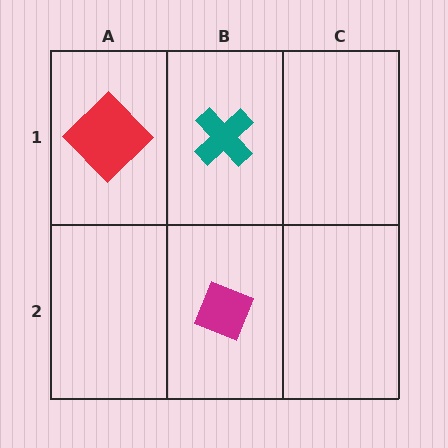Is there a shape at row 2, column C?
No, that cell is empty.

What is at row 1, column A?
A red diamond.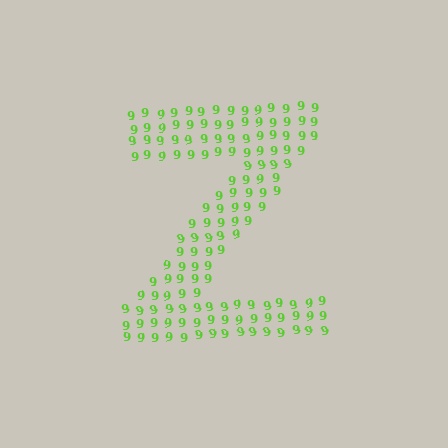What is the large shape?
The large shape is the letter Z.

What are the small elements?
The small elements are digit 9's.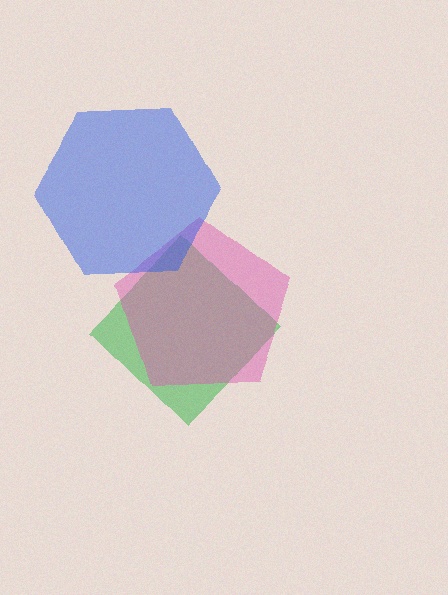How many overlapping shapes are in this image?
There are 3 overlapping shapes in the image.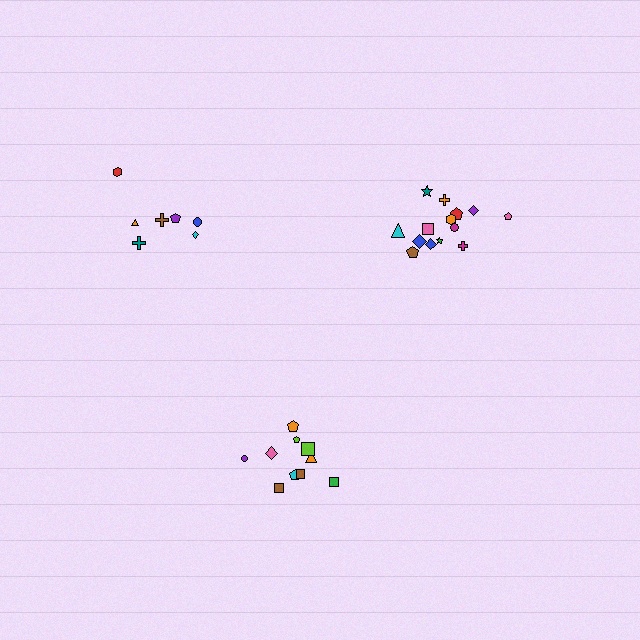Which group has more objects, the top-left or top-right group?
The top-right group.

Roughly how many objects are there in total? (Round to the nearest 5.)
Roughly 30 objects in total.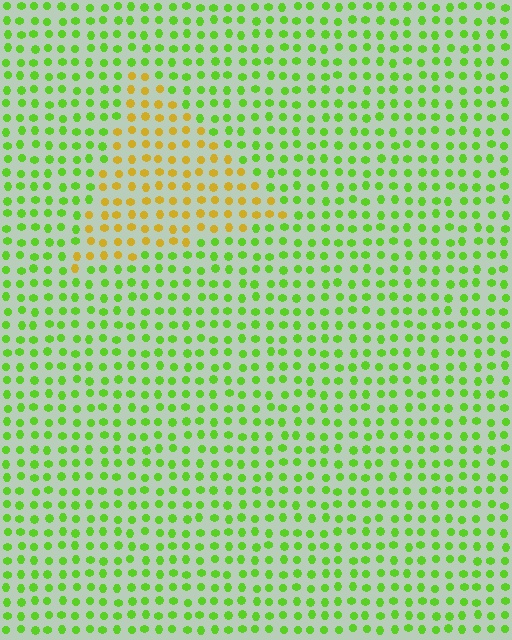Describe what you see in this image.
The image is filled with small lime elements in a uniform arrangement. A triangle-shaped region is visible where the elements are tinted to a slightly different hue, forming a subtle color boundary.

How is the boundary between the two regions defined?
The boundary is defined purely by a slight shift in hue (about 54 degrees). Spacing, size, and orientation are identical on both sides.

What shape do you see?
I see a triangle.